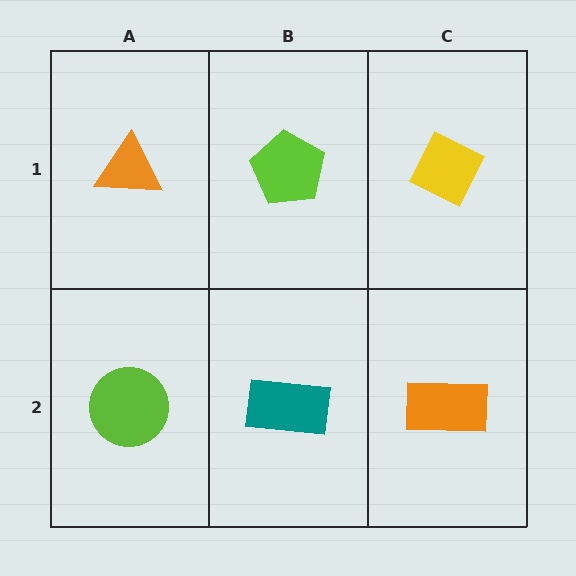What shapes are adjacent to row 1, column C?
An orange rectangle (row 2, column C), a lime pentagon (row 1, column B).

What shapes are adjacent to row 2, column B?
A lime pentagon (row 1, column B), a lime circle (row 2, column A), an orange rectangle (row 2, column C).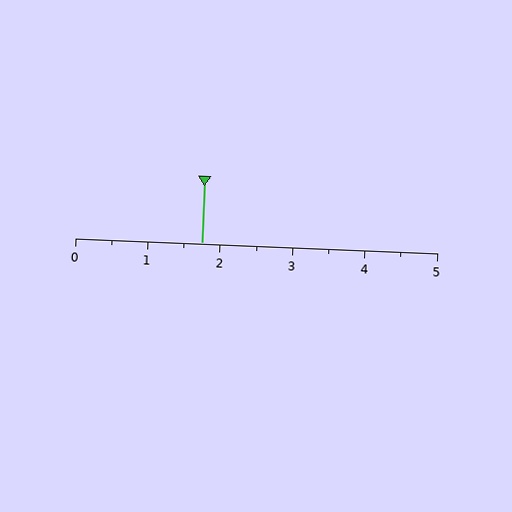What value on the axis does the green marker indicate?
The marker indicates approximately 1.8.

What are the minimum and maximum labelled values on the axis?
The axis runs from 0 to 5.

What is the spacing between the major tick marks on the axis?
The major ticks are spaced 1 apart.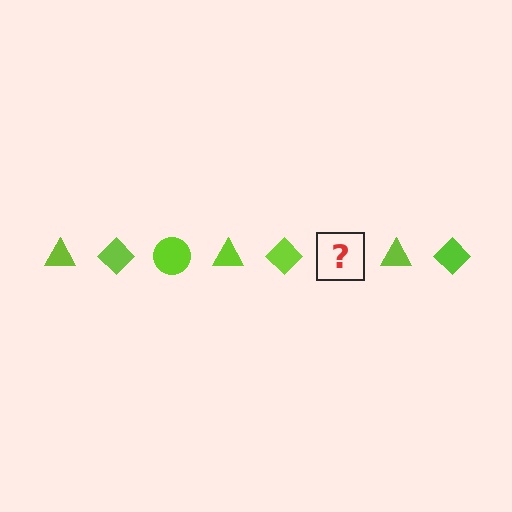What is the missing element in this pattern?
The missing element is a lime circle.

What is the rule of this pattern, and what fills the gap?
The rule is that the pattern cycles through triangle, diamond, circle shapes in lime. The gap should be filled with a lime circle.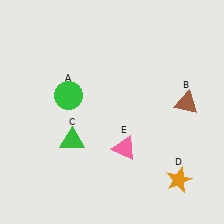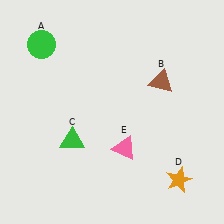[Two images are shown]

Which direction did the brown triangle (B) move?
The brown triangle (B) moved left.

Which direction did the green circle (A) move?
The green circle (A) moved up.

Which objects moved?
The objects that moved are: the green circle (A), the brown triangle (B).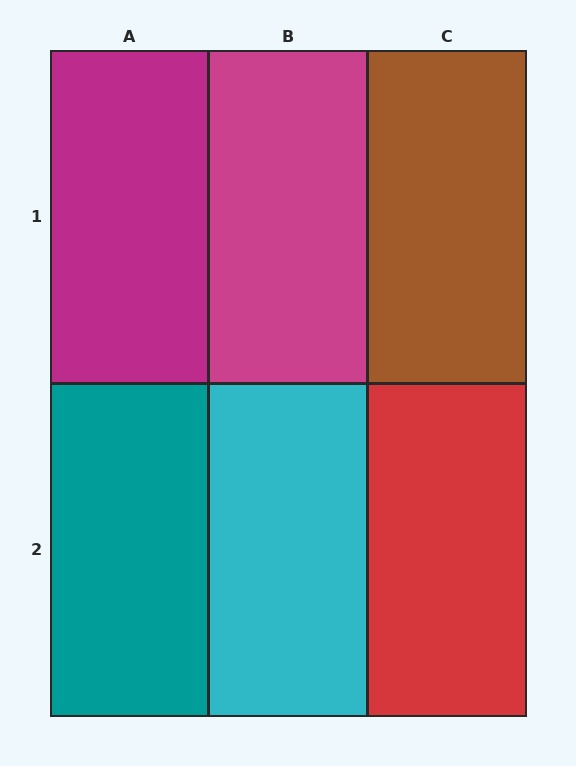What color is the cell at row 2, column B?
Cyan.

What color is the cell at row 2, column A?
Teal.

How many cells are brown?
1 cell is brown.